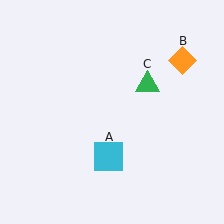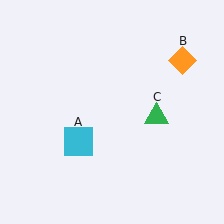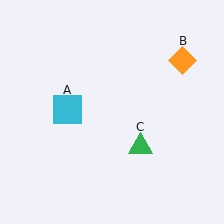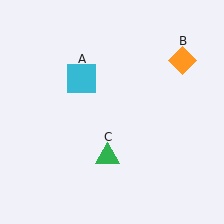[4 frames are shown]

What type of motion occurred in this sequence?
The cyan square (object A), green triangle (object C) rotated clockwise around the center of the scene.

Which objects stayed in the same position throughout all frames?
Orange diamond (object B) remained stationary.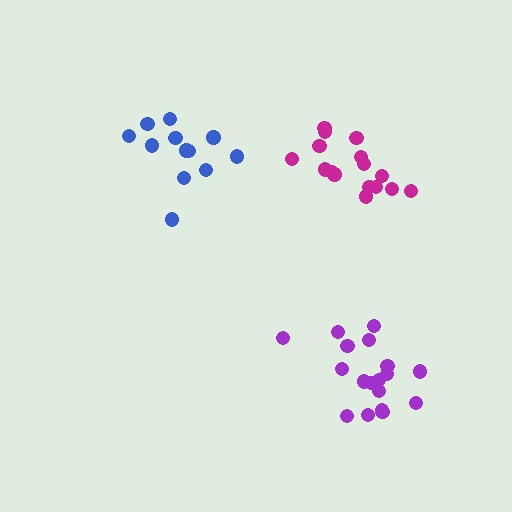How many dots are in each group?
Group 1: 16 dots, Group 2: 12 dots, Group 3: 18 dots (46 total).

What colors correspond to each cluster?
The clusters are colored: magenta, blue, purple.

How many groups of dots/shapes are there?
There are 3 groups.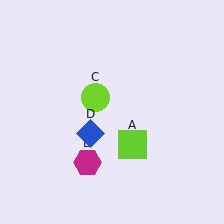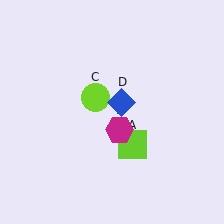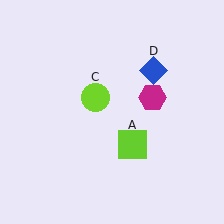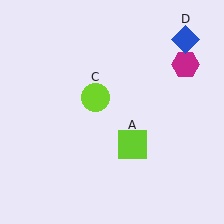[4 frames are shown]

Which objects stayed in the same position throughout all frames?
Lime square (object A) and lime circle (object C) remained stationary.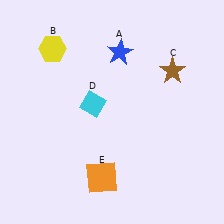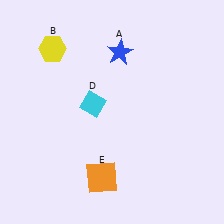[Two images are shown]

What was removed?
The brown star (C) was removed in Image 2.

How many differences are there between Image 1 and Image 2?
There is 1 difference between the two images.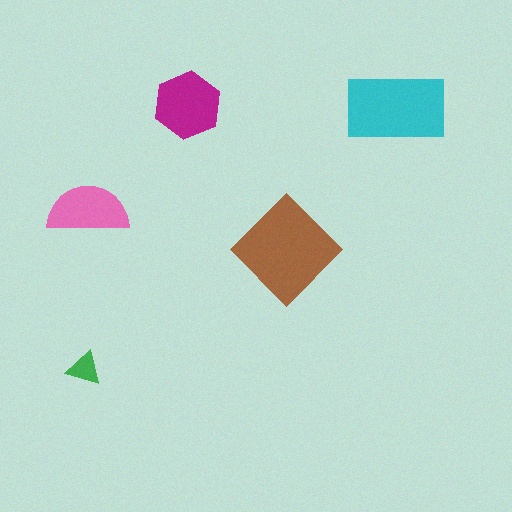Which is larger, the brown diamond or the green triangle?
The brown diamond.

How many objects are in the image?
There are 5 objects in the image.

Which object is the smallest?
The green triangle.